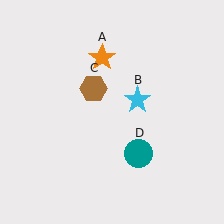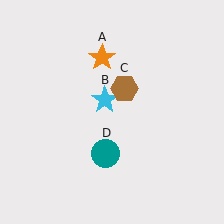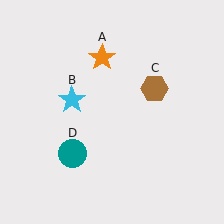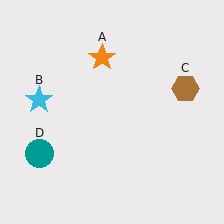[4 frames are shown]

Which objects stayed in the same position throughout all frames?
Orange star (object A) remained stationary.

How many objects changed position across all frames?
3 objects changed position: cyan star (object B), brown hexagon (object C), teal circle (object D).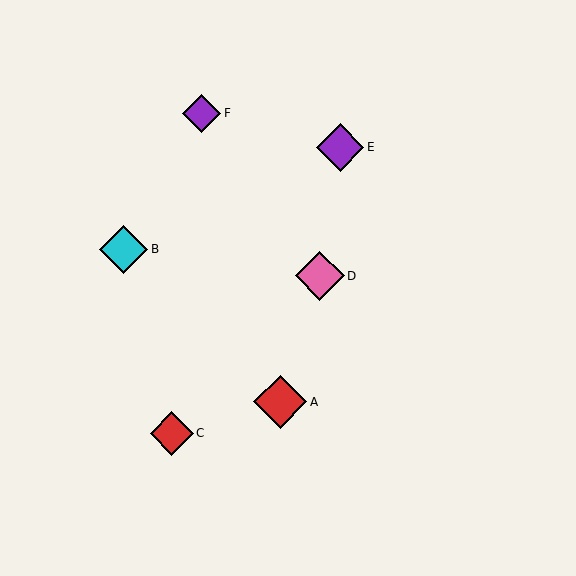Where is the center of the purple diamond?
The center of the purple diamond is at (202, 113).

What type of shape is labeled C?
Shape C is a red diamond.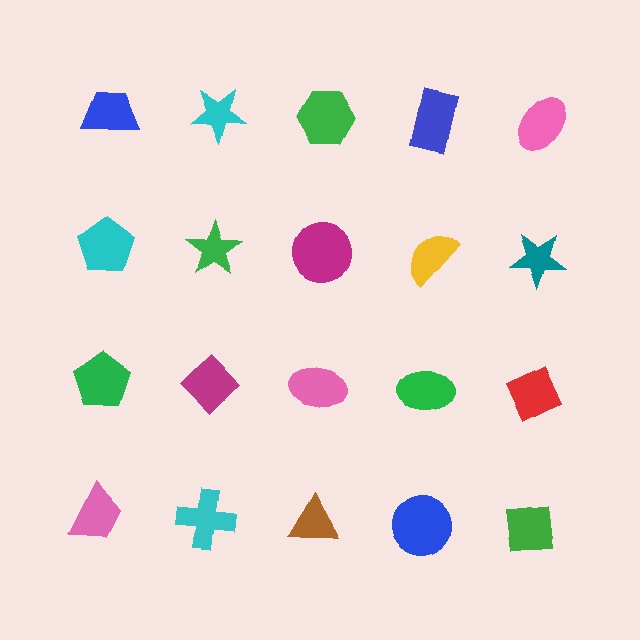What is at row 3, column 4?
A green ellipse.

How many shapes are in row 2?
5 shapes.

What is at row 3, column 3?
A pink ellipse.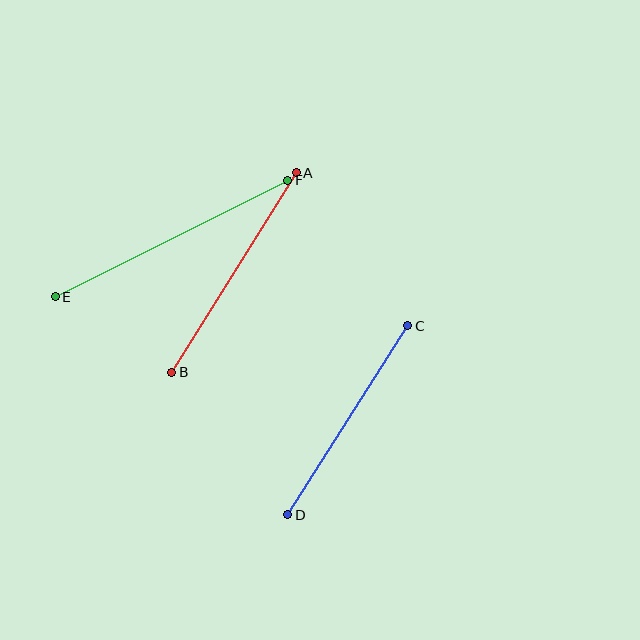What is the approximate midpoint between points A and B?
The midpoint is at approximately (234, 273) pixels.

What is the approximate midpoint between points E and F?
The midpoint is at approximately (171, 238) pixels.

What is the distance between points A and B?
The distance is approximately 235 pixels.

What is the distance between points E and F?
The distance is approximately 260 pixels.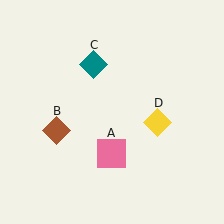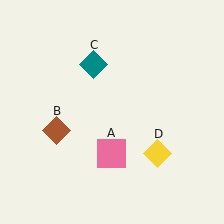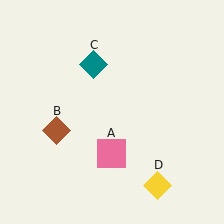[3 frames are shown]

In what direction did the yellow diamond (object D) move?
The yellow diamond (object D) moved down.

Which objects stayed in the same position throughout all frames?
Pink square (object A) and brown diamond (object B) and teal diamond (object C) remained stationary.